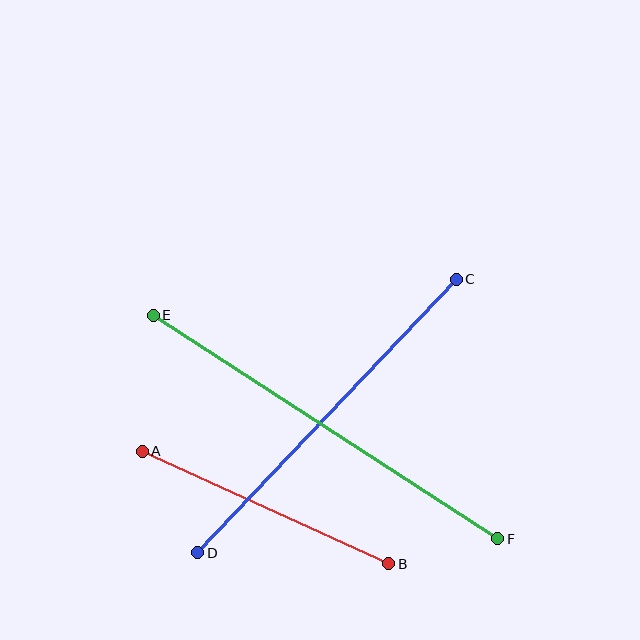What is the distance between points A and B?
The distance is approximately 271 pixels.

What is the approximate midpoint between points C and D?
The midpoint is at approximately (327, 416) pixels.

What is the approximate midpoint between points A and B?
The midpoint is at approximately (266, 507) pixels.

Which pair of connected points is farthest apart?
Points E and F are farthest apart.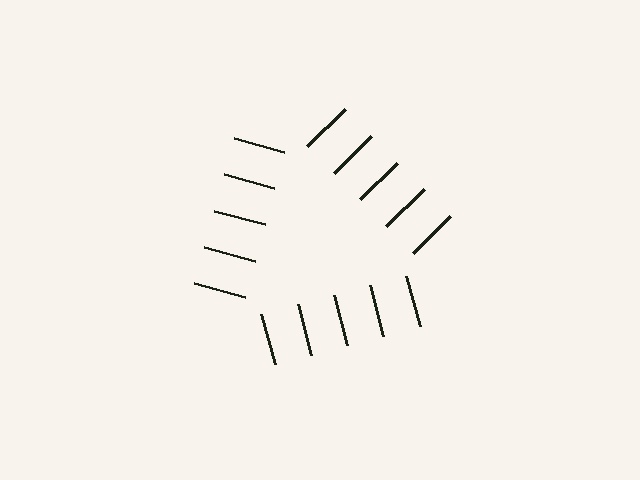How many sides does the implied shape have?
3 sides — the line-ends trace a triangle.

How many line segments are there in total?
15 — 5 along each of the 3 edges.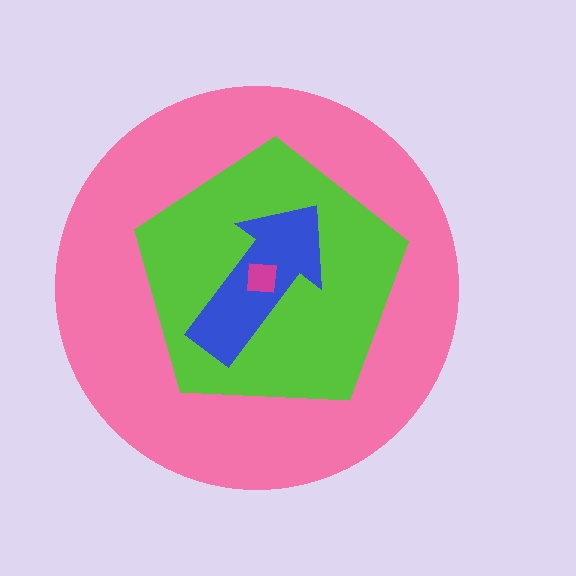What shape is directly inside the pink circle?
The lime pentagon.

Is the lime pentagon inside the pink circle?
Yes.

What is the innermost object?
The magenta square.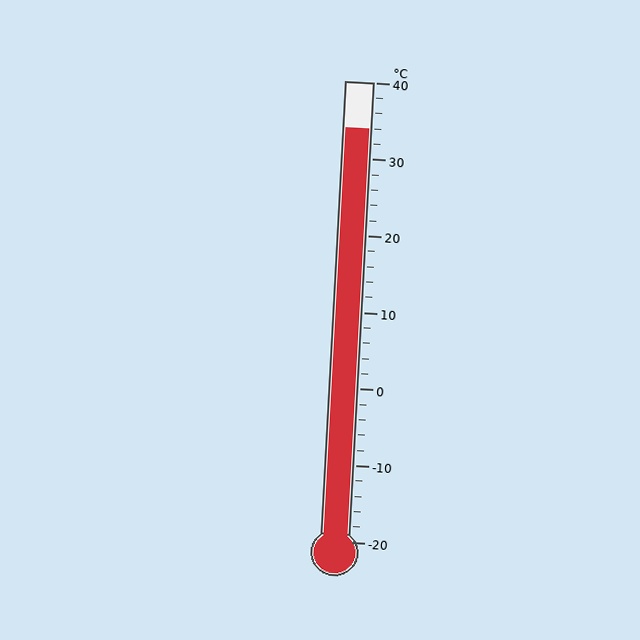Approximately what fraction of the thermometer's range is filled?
The thermometer is filled to approximately 90% of its range.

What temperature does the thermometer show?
The thermometer shows approximately 34°C.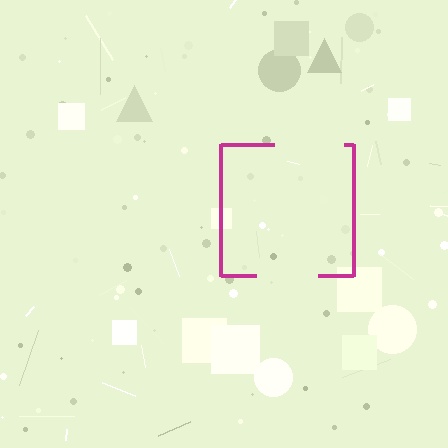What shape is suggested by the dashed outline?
The dashed outline suggests a square.